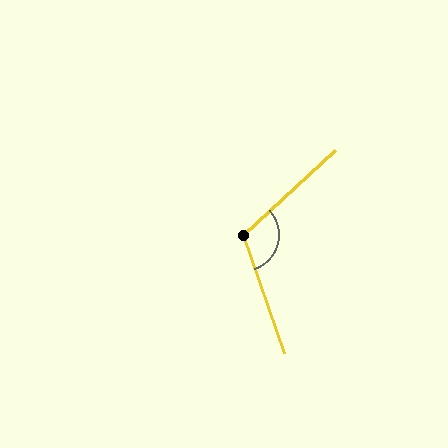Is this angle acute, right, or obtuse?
It is obtuse.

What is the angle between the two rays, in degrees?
Approximately 113 degrees.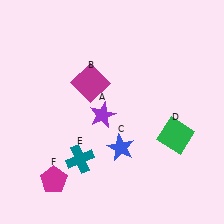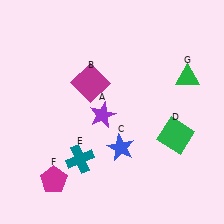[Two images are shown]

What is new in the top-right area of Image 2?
A green triangle (G) was added in the top-right area of Image 2.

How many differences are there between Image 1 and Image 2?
There is 1 difference between the two images.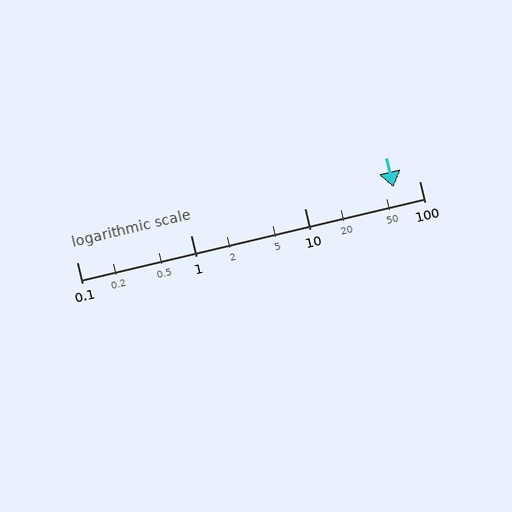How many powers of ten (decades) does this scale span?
The scale spans 3 decades, from 0.1 to 100.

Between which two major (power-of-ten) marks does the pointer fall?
The pointer is between 10 and 100.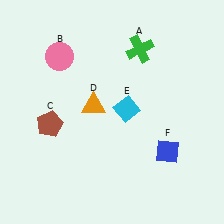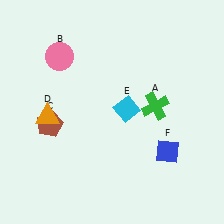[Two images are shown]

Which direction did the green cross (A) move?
The green cross (A) moved down.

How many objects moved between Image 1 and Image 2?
2 objects moved between the two images.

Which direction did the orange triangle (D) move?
The orange triangle (D) moved left.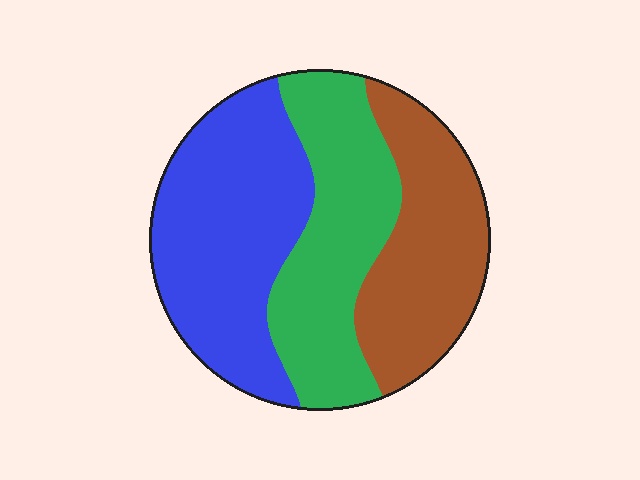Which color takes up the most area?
Blue, at roughly 40%.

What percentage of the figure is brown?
Brown takes up between a quarter and a half of the figure.